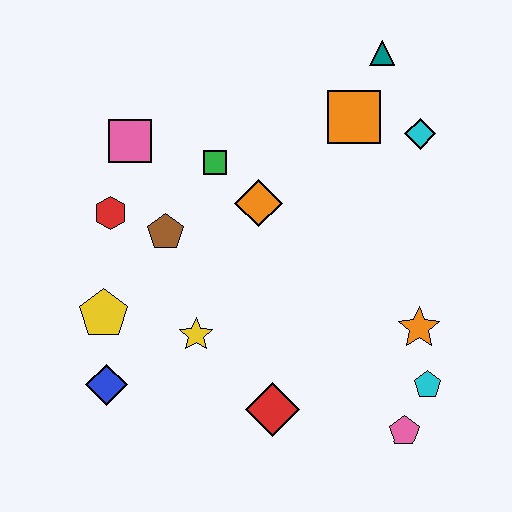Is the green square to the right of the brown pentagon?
Yes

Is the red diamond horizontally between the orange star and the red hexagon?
Yes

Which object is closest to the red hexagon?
The brown pentagon is closest to the red hexagon.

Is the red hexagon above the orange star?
Yes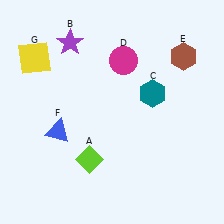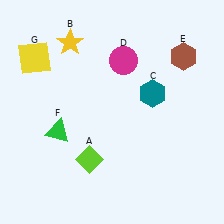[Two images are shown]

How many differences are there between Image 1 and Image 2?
There are 2 differences between the two images.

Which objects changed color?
B changed from purple to yellow. F changed from blue to green.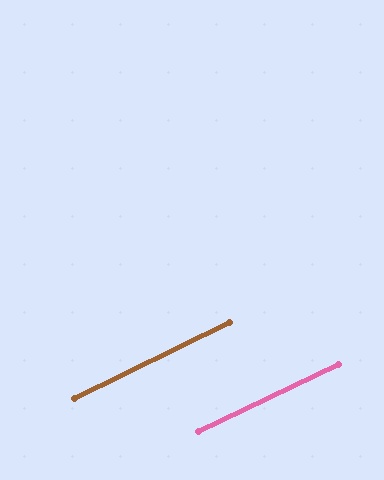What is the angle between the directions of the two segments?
Approximately 1 degree.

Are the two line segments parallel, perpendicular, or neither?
Parallel — their directions differ by only 0.9°.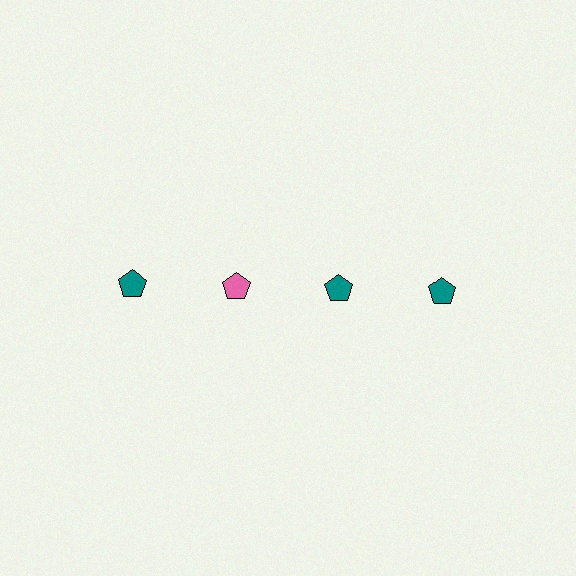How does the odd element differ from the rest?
It has a different color: pink instead of teal.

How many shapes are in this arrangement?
There are 4 shapes arranged in a grid pattern.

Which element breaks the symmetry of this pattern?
The pink pentagon in the top row, second from left column breaks the symmetry. All other shapes are teal pentagons.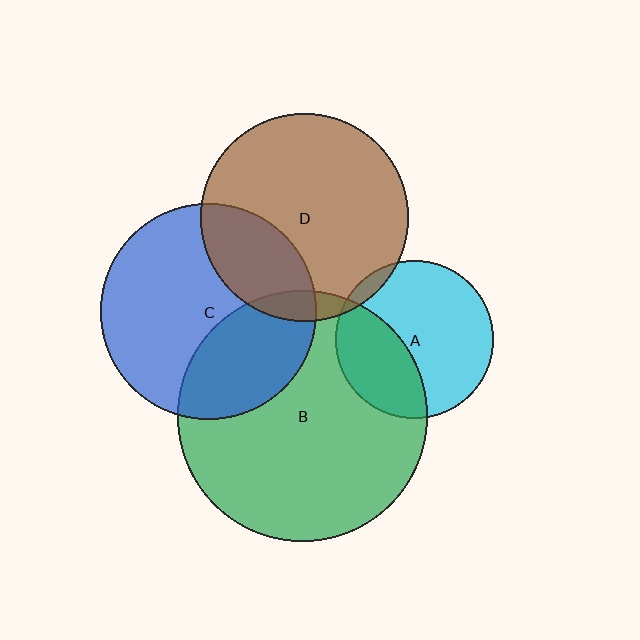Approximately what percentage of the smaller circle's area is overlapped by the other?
Approximately 35%.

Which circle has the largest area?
Circle B (green).